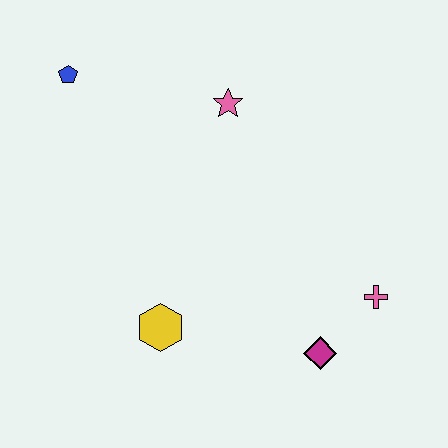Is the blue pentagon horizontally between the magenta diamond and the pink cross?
No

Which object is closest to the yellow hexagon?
The magenta diamond is closest to the yellow hexagon.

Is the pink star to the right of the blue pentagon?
Yes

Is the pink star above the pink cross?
Yes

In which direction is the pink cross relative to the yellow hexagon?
The pink cross is to the right of the yellow hexagon.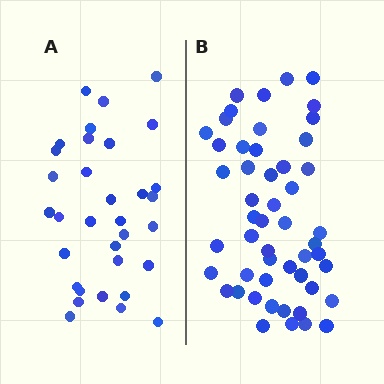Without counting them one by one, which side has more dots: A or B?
Region B (the right region) has more dots.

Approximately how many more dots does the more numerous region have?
Region B has approximately 20 more dots than region A.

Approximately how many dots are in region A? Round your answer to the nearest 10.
About 30 dots. (The exact count is 33, which rounds to 30.)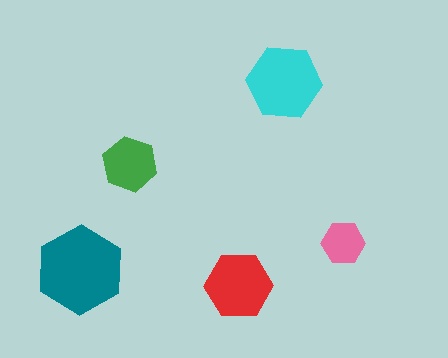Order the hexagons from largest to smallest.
the teal one, the cyan one, the red one, the green one, the pink one.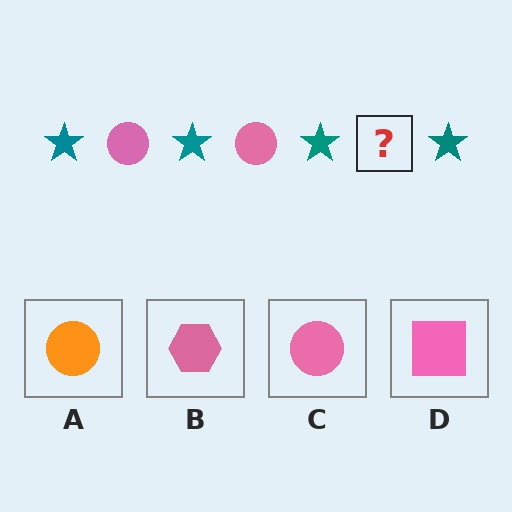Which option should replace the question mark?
Option C.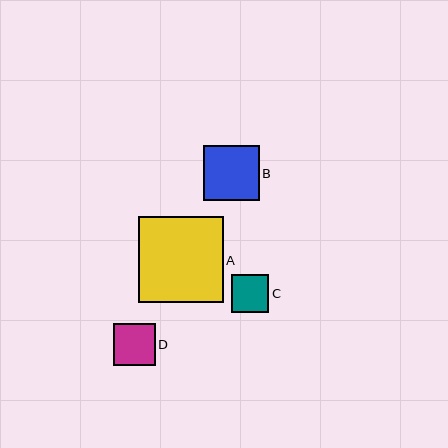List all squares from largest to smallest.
From largest to smallest: A, B, D, C.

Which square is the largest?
Square A is the largest with a size of approximately 85 pixels.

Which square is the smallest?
Square C is the smallest with a size of approximately 38 pixels.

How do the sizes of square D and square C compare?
Square D and square C are approximately the same size.